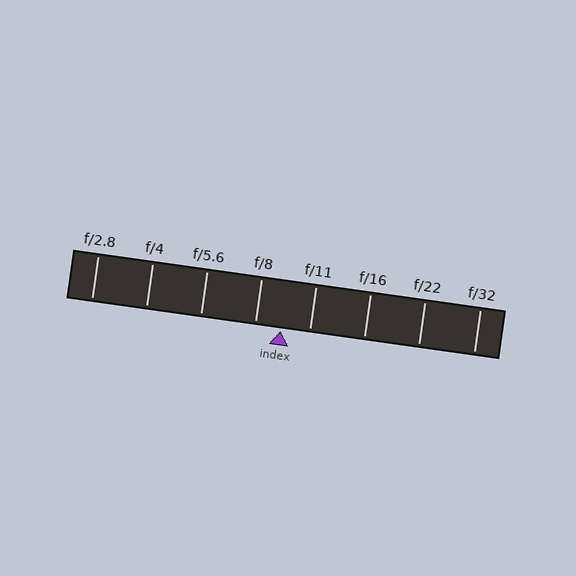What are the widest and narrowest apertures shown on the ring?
The widest aperture shown is f/2.8 and the narrowest is f/32.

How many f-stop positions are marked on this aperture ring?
There are 8 f-stop positions marked.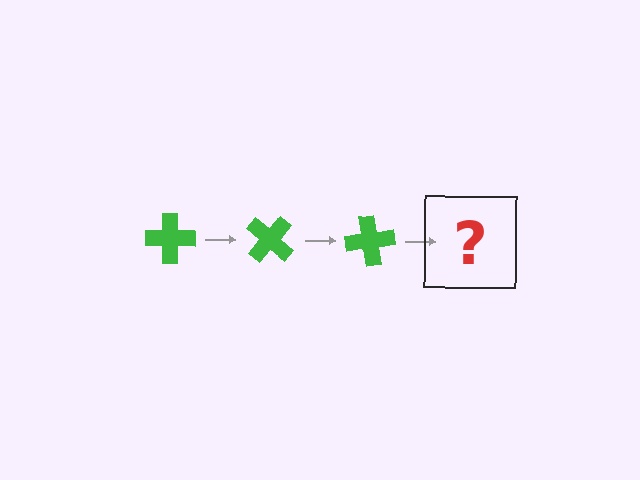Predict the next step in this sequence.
The next step is a green cross rotated 120 degrees.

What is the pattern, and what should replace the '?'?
The pattern is that the cross rotates 40 degrees each step. The '?' should be a green cross rotated 120 degrees.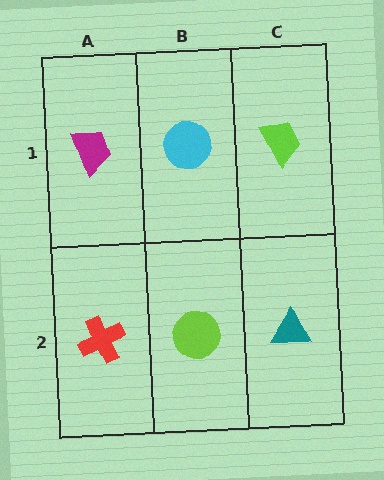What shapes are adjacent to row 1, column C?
A teal triangle (row 2, column C), a cyan circle (row 1, column B).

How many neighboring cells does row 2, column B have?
3.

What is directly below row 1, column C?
A teal triangle.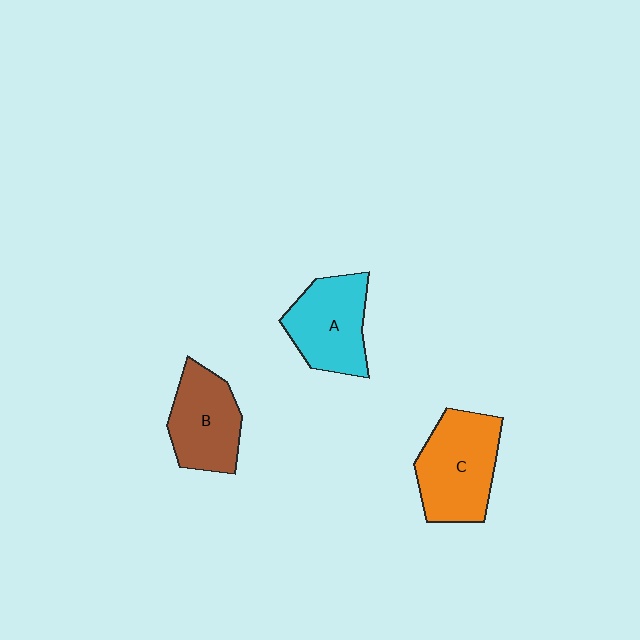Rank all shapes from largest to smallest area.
From largest to smallest: C (orange), A (cyan), B (brown).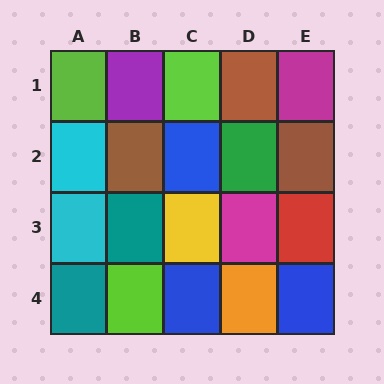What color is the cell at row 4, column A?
Teal.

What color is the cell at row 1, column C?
Lime.